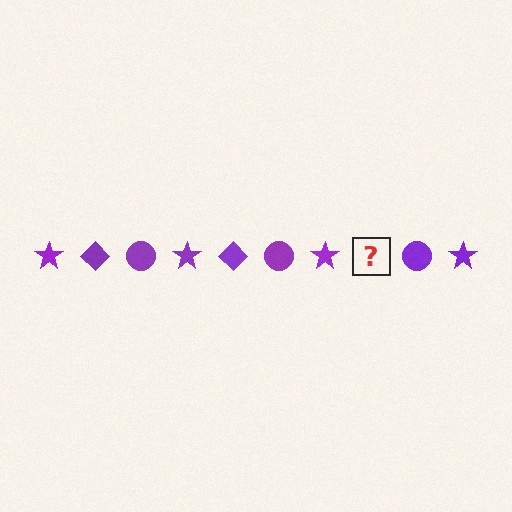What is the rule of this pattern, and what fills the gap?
The rule is that the pattern cycles through star, diamond, circle shapes in purple. The gap should be filled with a purple diamond.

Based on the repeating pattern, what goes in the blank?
The blank should be a purple diamond.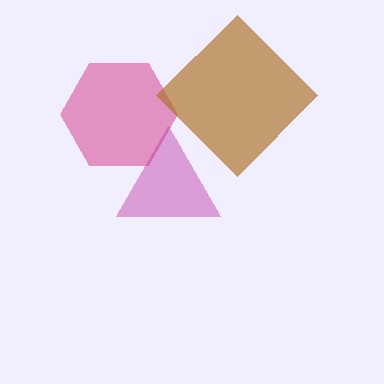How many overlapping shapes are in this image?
There are 3 overlapping shapes in the image.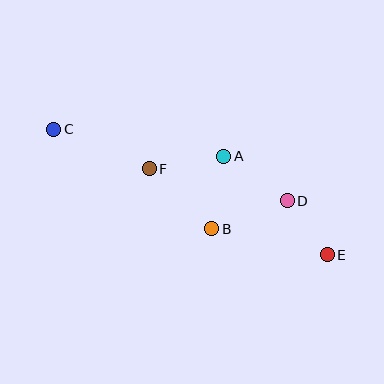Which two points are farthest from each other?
Points C and E are farthest from each other.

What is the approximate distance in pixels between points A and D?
The distance between A and D is approximately 78 pixels.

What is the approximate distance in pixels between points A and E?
The distance between A and E is approximately 143 pixels.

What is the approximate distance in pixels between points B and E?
The distance between B and E is approximately 118 pixels.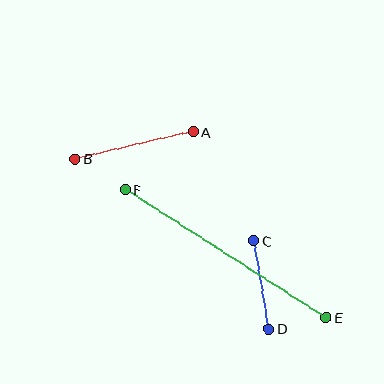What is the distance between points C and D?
The distance is approximately 89 pixels.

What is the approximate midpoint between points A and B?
The midpoint is at approximately (134, 145) pixels.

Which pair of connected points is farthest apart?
Points E and F are farthest apart.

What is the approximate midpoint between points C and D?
The midpoint is at approximately (261, 285) pixels.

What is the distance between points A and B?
The distance is approximately 121 pixels.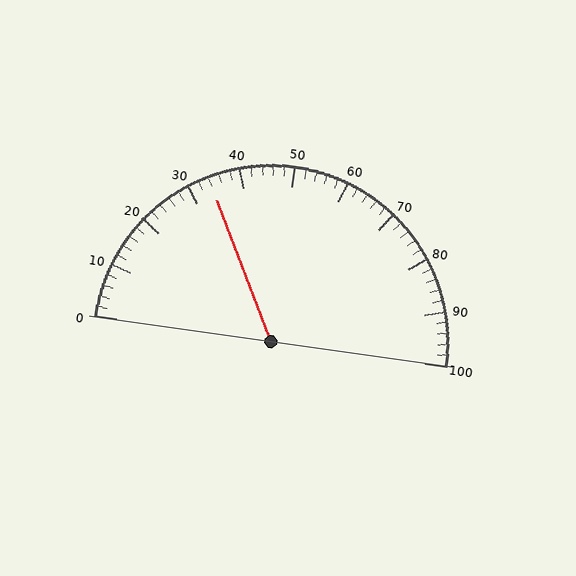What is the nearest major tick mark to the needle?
The nearest major tick mark is 30.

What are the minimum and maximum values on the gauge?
The gauge ranges from 0 to 100.